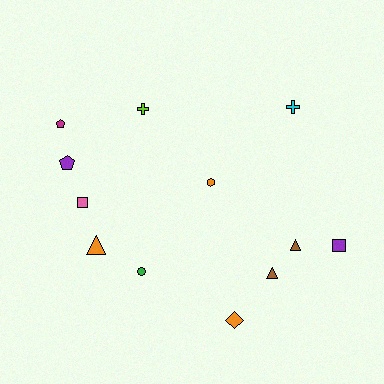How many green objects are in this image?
There is 1 green object.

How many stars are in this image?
There are no stars.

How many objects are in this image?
There are 12 objects.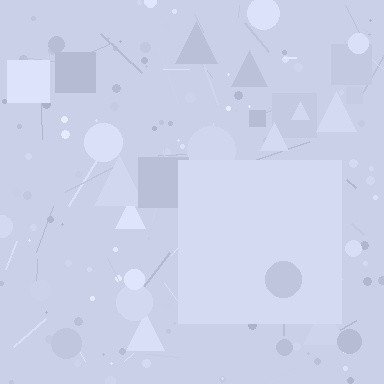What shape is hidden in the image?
A square is hidden in the image.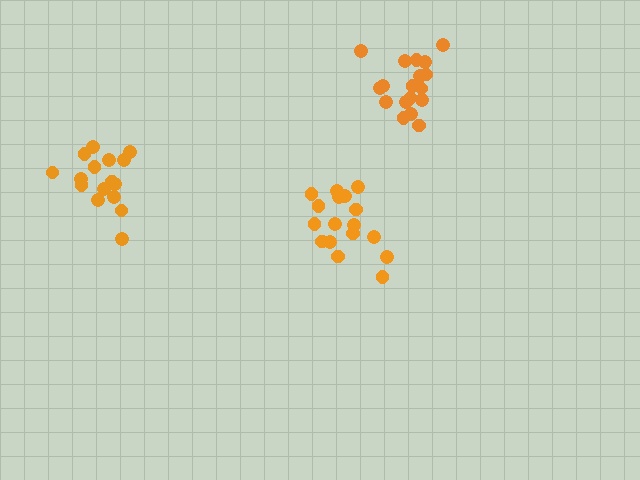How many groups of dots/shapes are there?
There are 3 groups.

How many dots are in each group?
Group 1: 17 dots, Group 2: 16 dots, Group 3: 18 dots (51 total).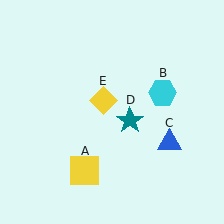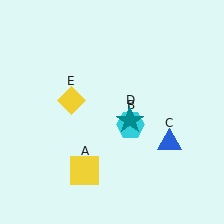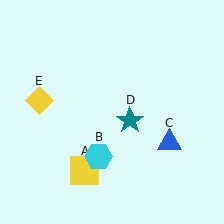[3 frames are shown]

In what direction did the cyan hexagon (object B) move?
The cyan hexagon (object B) moved down and to the left.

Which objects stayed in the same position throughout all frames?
Yellow square (object A) and blue triangle (object C) and teal star (object D) remained stationary.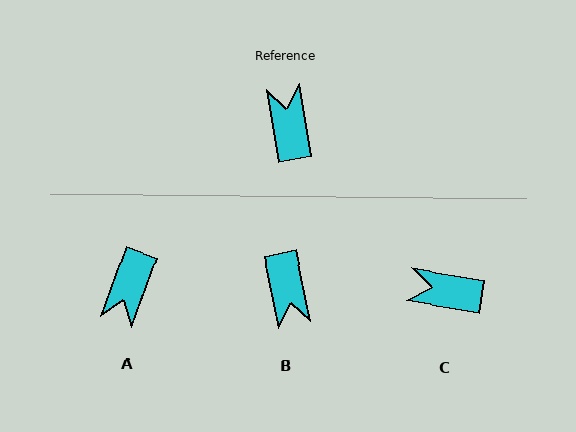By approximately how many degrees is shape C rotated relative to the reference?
Approximately 71 degrees counter-clockwise.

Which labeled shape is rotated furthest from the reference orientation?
B, about 178 degrees away.